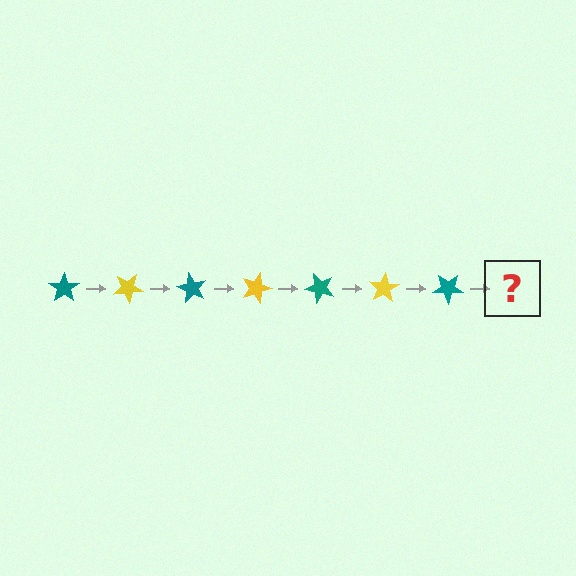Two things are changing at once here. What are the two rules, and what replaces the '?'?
The two rules are that it rotates 30 degrees each step and the color cycles through teal and yellow. The '?' should be a yellow star, rotated 210 degrees from the start.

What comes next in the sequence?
The next element should be a yellow star, rotated 210 degrees from the start.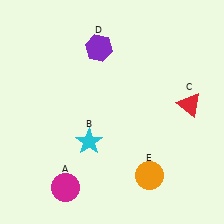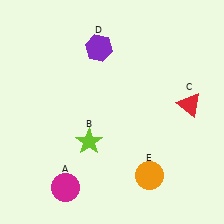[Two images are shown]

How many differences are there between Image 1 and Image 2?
There is 1 difference between the two images.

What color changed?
The star (B) changed from cyan in Image 1 to lime in Image 2.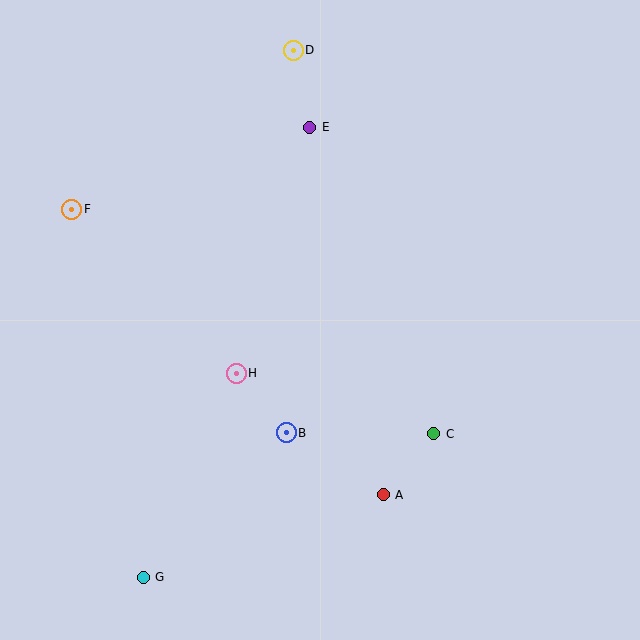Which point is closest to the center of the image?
Point H at (236, 373) is closest to the center.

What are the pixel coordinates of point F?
Point F is at (72, 209).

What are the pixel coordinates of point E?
Point E is at (310, 127).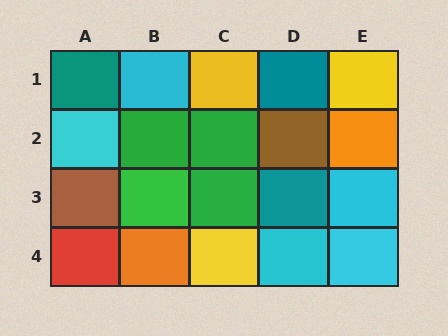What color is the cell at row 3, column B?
Green.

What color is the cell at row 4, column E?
Cyan.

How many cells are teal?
3 cells are teal.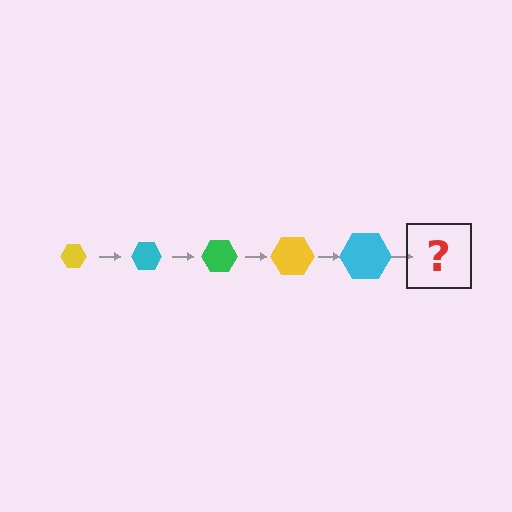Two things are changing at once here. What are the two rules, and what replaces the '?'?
The two rules are that the hexagon grows larger each step and the color cycles through yellow, cyan, and green. The '?' should be a green hexagon, larger than the previous one.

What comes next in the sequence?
The next element should be a green hexagon, larger than the previous one.